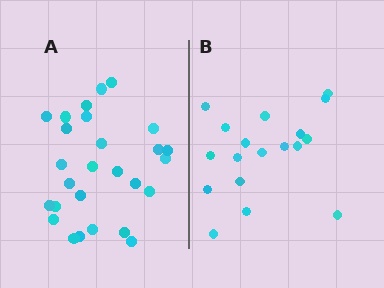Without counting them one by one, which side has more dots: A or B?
Region A (the left region) has more dots.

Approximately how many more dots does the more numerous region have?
Region A has roughly 8 or so more dots than region B.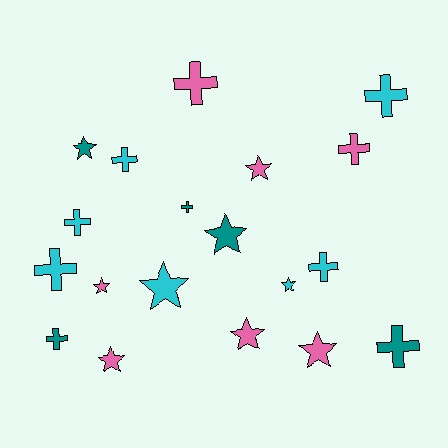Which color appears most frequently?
Cyan, with 7 objects.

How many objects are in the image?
There are 19 objects.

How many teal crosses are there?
There are 3 teal crosses.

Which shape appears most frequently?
Cross, with 10 objects.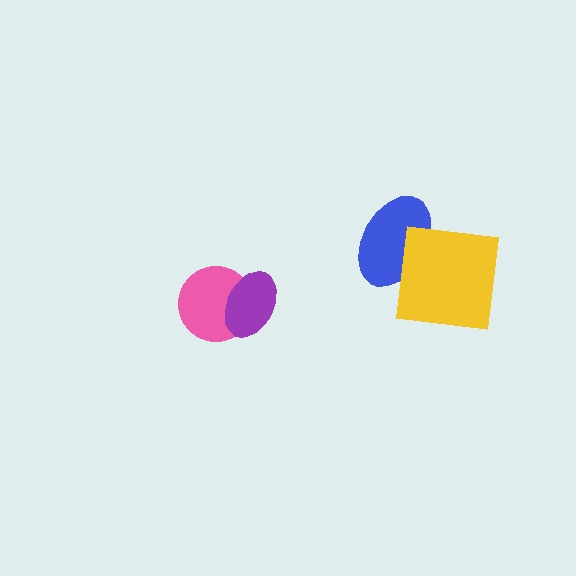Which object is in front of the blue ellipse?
The yellow square is in front of the blue ellipse.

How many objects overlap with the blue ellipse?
1 object overlaps with the blue ellipse.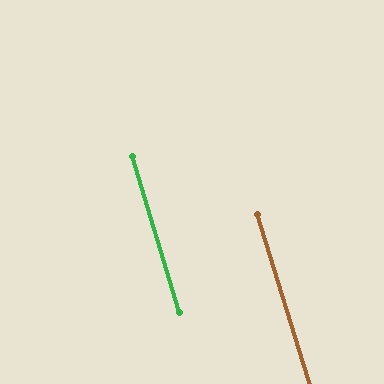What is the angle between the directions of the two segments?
Approximately 0 degrees.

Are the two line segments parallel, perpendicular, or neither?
Parallel — their directions differ by only 0.4°.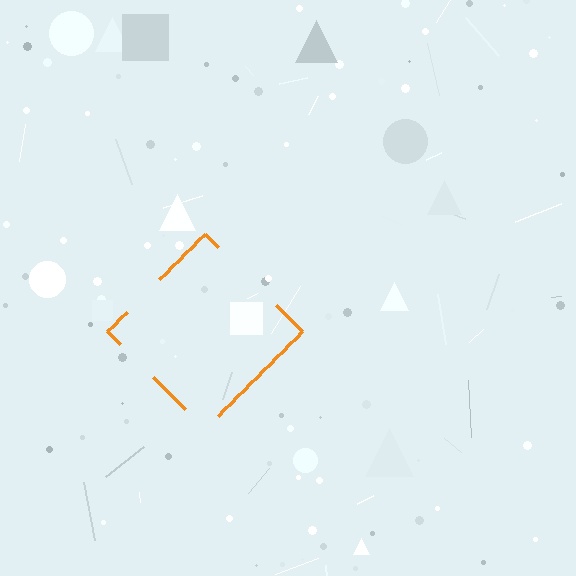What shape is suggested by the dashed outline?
The dashed outline suggests a diamond.